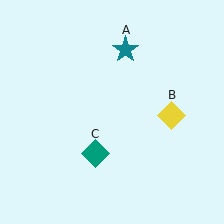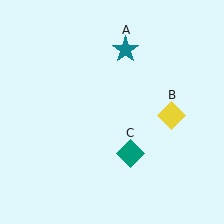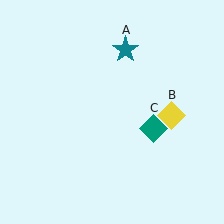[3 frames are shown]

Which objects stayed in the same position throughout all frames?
Teal star (object A) and yellow diamond (object B) remained stationary.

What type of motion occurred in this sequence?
The teal diamond (object C) rotated counterclockwise around the center of the scene.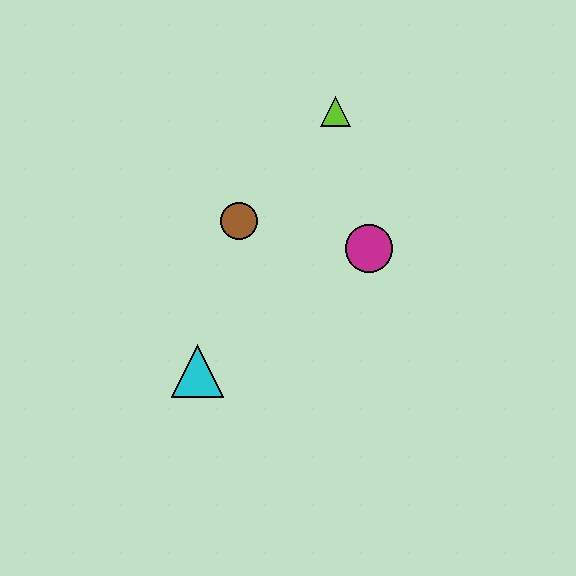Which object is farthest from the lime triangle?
The cyan triangle is farthest from the lime triangle.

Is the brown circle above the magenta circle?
Yes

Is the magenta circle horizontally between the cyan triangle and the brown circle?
No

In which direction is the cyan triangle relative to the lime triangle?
The cyan triangle is below the lime triangle.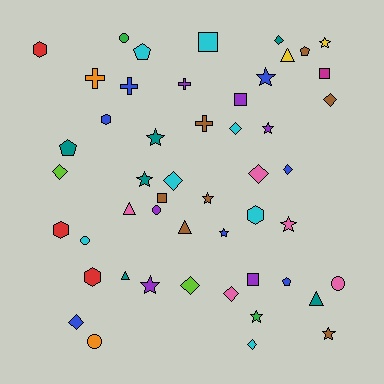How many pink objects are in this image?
There are 5 pink objects.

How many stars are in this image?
There are 11 stars.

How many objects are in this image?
There are 50 objects.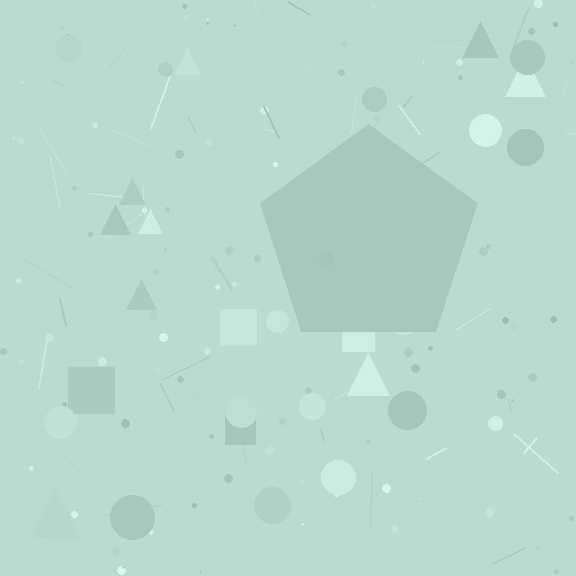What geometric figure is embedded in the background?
A pentagon is embedded in the background.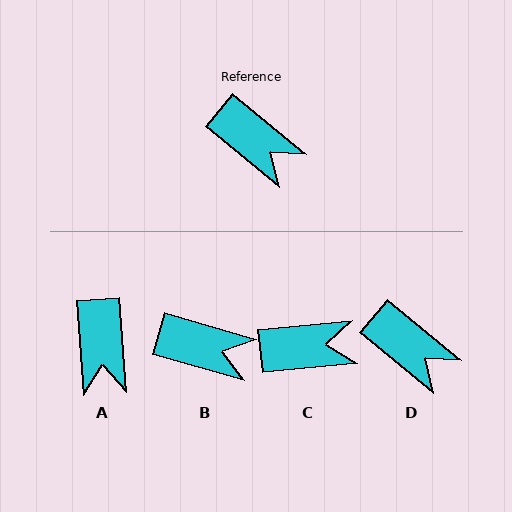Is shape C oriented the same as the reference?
No, it is off by about 45 degrees.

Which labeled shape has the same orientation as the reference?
D.